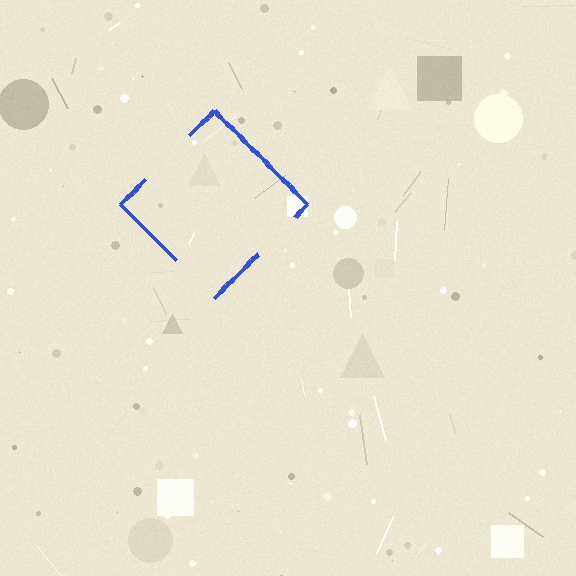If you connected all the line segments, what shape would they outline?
They would outline a diamond.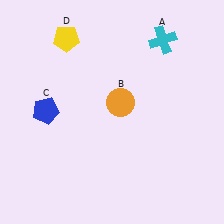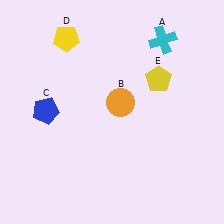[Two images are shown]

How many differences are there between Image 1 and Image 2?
There is 1 difference between the two images.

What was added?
A yellow pentagon (E) was added in Image 2.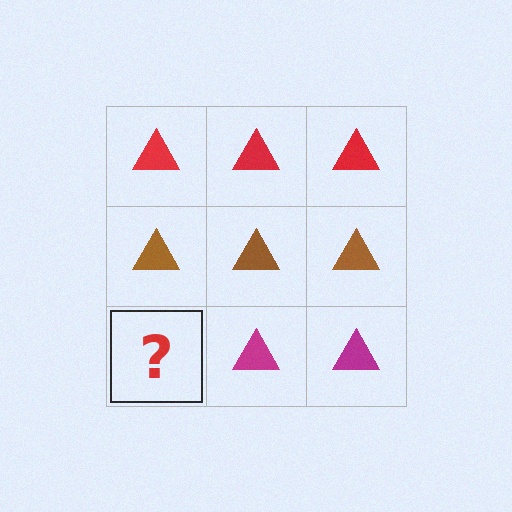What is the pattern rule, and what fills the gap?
The rule is that each row has a consistent color. The gap should be filled with a magenta triangle.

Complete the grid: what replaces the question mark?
The question mark should be replaced with a magenta triangle.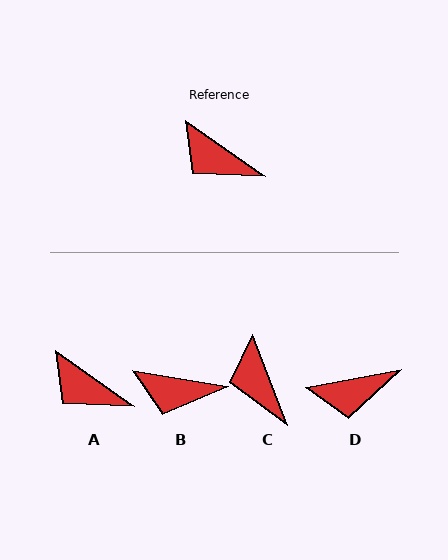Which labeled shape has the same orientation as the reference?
A.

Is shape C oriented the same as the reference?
No, it is off by about 33 degrees.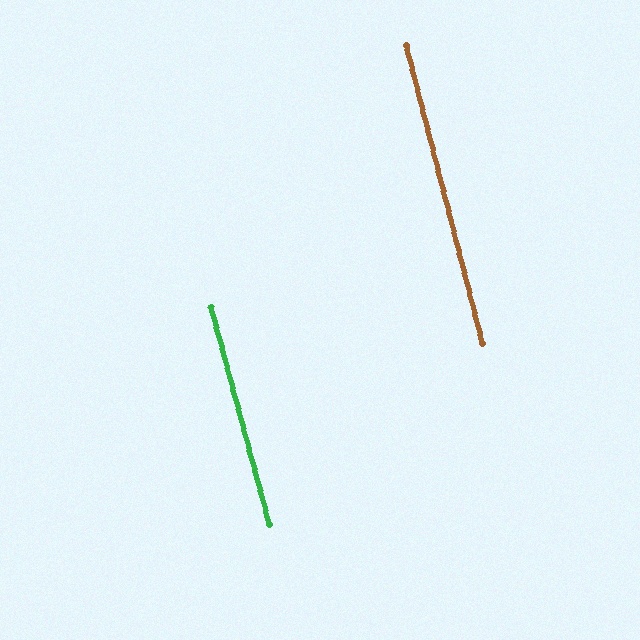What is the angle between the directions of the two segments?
Approximately 1 degree.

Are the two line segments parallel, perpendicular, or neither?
Parallel — their directions differ by only 0.7°.